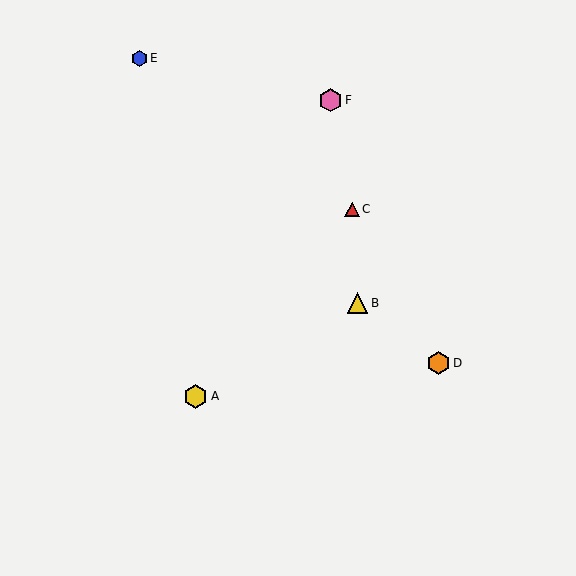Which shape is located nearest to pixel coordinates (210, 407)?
The yellow hexagon (labeled A) at (196, 396) is nearest to that location.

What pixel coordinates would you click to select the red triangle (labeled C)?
Click at (352, 209) to select the red triangle C.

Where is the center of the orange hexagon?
The center of the orange hexagon is at (438, 363).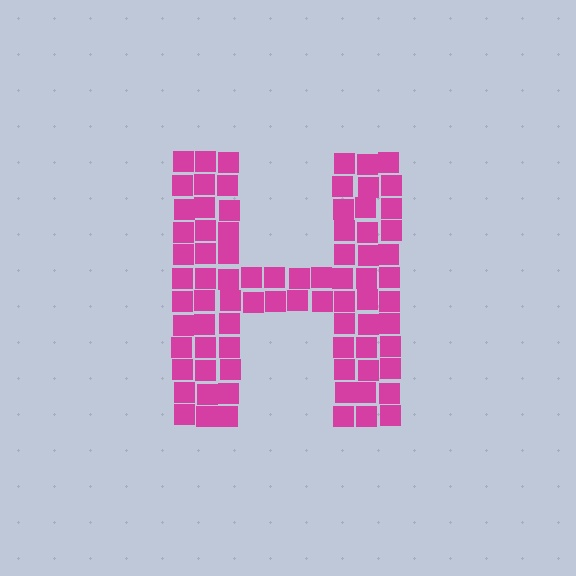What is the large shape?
The large shape is the letter H.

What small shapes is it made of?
It is made of small squares.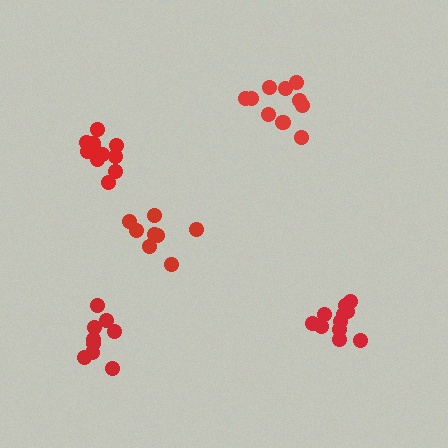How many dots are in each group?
Group 1: 11 dots, Group 2: 9 dots, Group 3: 8 dots, Group 4: 11 dots, Group 5: 11 dots (50 total).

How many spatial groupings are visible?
There are 5 spatial groupings.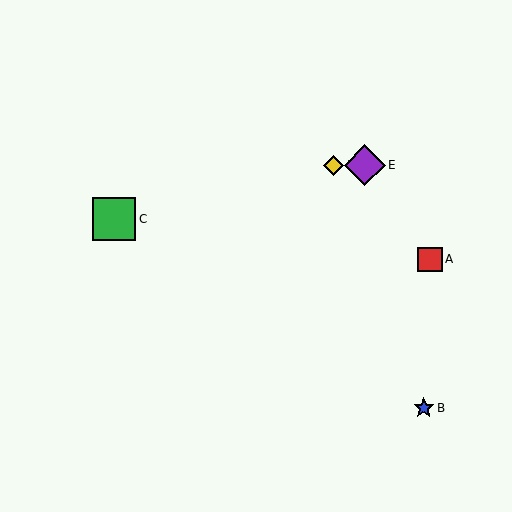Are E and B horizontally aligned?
No, E is at y≈165 and B is at y≈408.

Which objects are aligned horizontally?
Objects D, E are aligned horizontally.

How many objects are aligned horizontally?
2 objects (D, E) are aligned horizontally.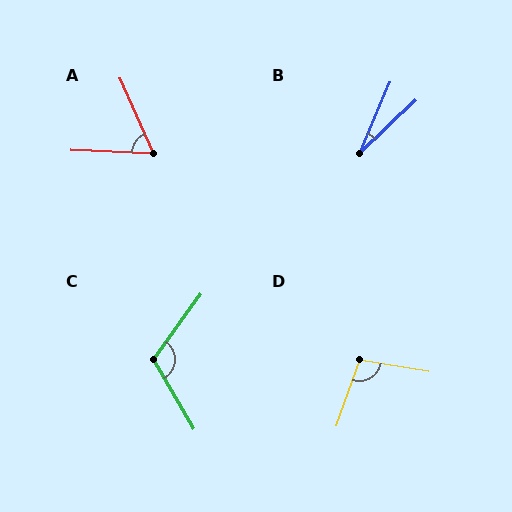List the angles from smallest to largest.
B (24°), A (64°), D (101°), C (113°).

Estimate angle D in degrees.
Approximately 101 degrees.